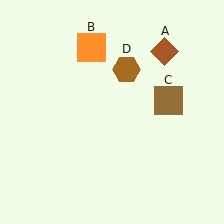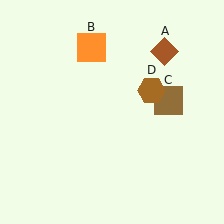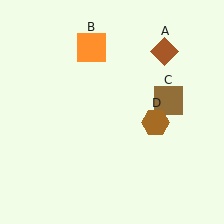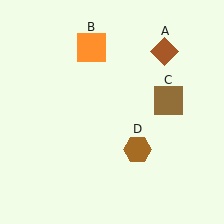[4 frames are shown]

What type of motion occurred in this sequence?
The brown hexagon (object D) rotated clockwise around the center of the scene.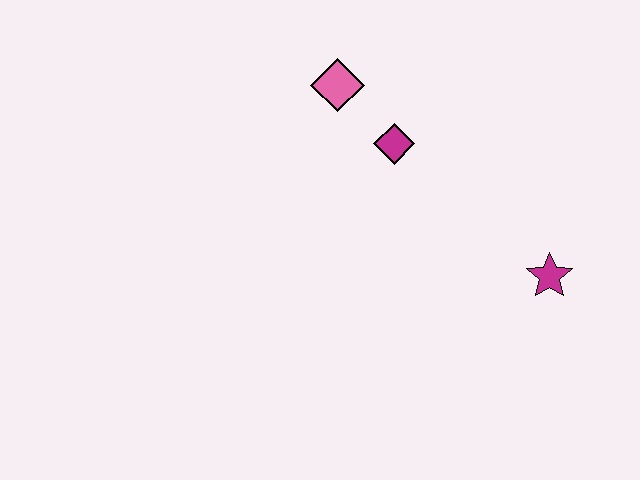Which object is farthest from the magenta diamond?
The magenta star is farthest from the magenta diamond.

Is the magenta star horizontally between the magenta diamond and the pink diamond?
No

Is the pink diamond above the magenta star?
Yes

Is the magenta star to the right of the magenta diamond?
Yes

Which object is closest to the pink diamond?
The magenta diamond is closest to the pink diamond.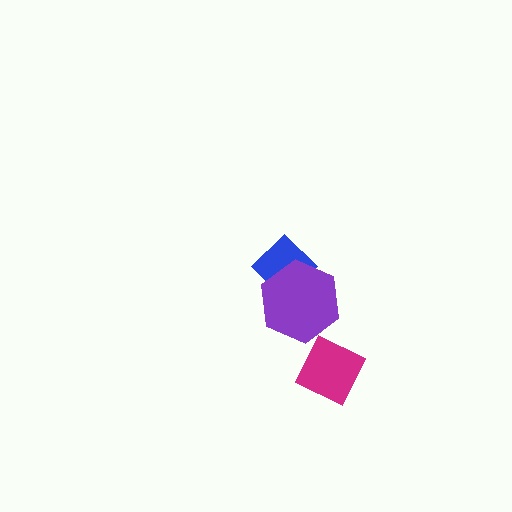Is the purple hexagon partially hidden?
No, no other shape covers it.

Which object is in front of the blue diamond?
The purple hexagon is in front of the blue diamond.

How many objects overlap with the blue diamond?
1 object overlaps with the blue diamond.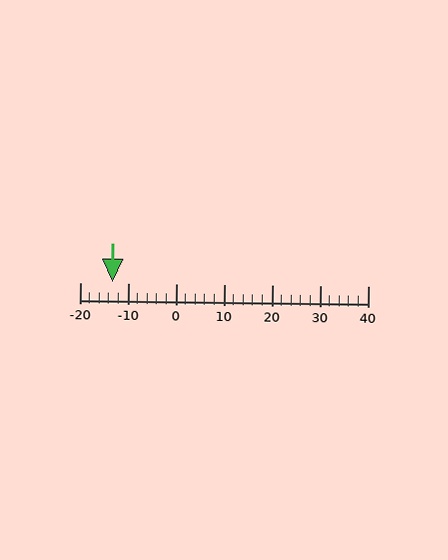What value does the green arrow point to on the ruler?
The green arrow points to approximately -13.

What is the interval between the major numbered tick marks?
The major tick marks are spaced 10 units apart.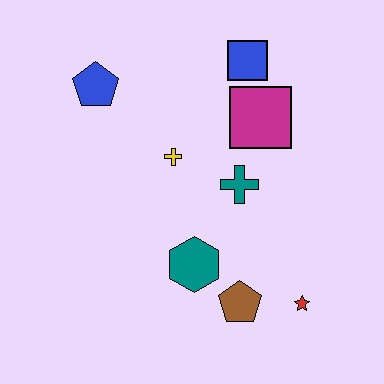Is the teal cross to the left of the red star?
Yes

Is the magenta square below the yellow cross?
No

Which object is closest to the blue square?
The magenta square is closest to the blue square.